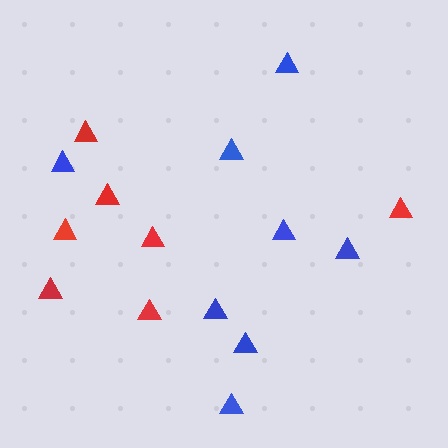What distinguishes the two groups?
There are 2 groups: one group of blue triangles (8) and one group of red triangles (7).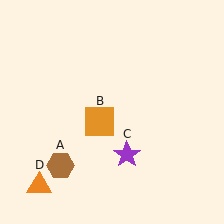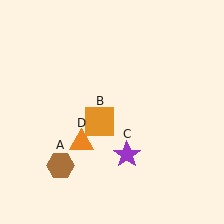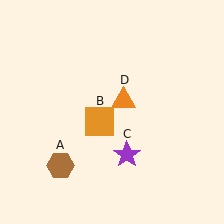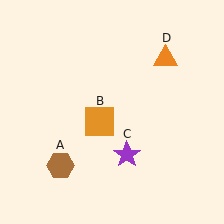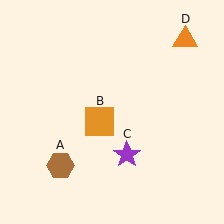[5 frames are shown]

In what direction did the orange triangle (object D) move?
The orange triangle (object D) moved up and to the right.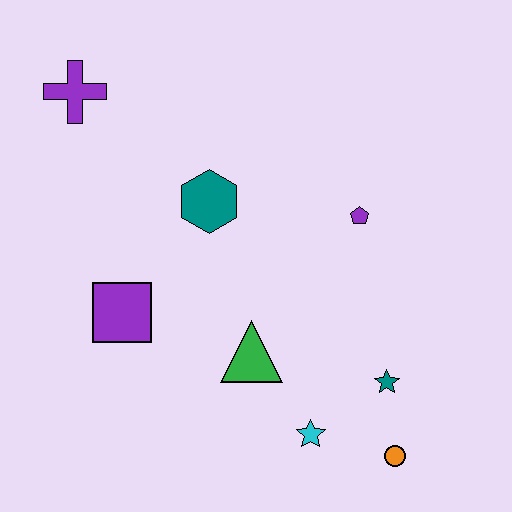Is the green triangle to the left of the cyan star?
Yes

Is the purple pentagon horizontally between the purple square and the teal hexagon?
No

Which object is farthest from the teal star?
The purple cross is farthest from the teal star.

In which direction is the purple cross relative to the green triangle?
The purple cross is above the green triangle.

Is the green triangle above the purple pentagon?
No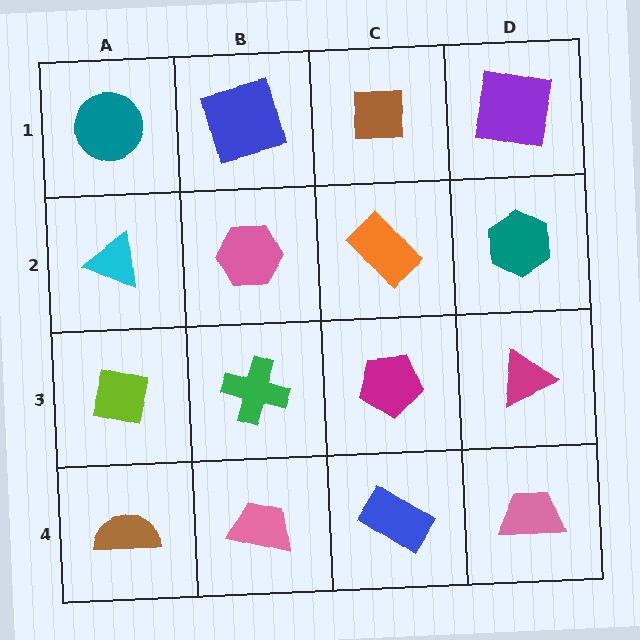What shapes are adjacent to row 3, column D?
A teal hexagon (row 2, column D), a pink trapezoid (row 4, column D), a magenta pentagon (row 3, column C).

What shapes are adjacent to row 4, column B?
A green cross (row 3, column B), a brown semicircle (row 4, column A), a blue rectangle (row 4, column C).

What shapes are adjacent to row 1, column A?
A cyan triangle (row 2, column A), a blue square (row 1, column B).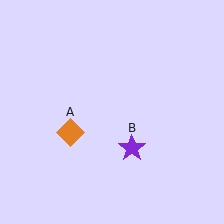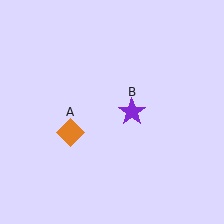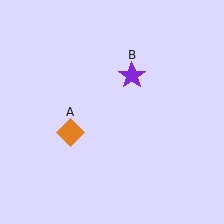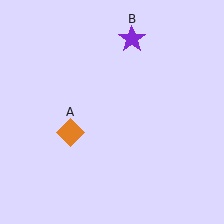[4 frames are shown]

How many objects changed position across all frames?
1 object changed position: purple star (object B).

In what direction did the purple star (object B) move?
The purple star (object B) moved up.